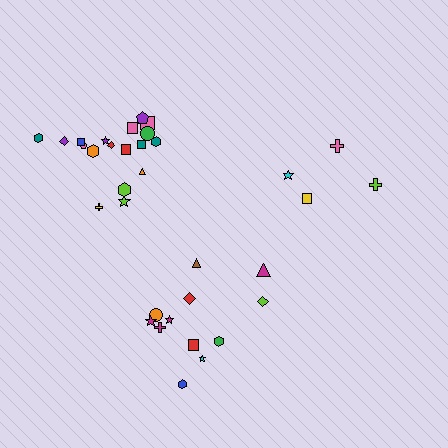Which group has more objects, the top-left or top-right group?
The top-left group.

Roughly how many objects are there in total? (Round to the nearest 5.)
Roughly 35 objects in total.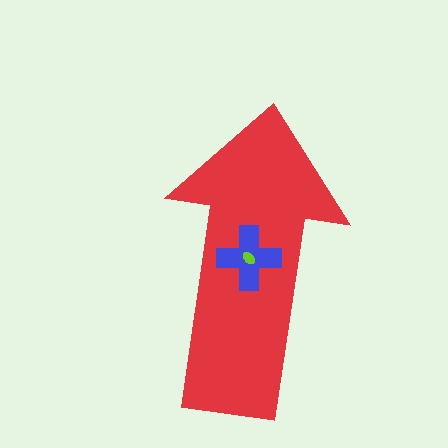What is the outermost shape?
The red arrow.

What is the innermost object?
The lime ellipse.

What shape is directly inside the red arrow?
The blue cross.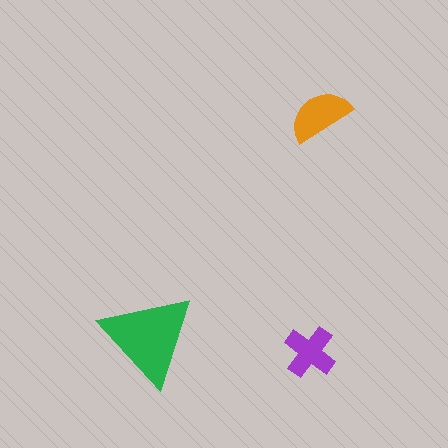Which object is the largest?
The green triangle.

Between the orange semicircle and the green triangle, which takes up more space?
The green triangle.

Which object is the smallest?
The purple cross.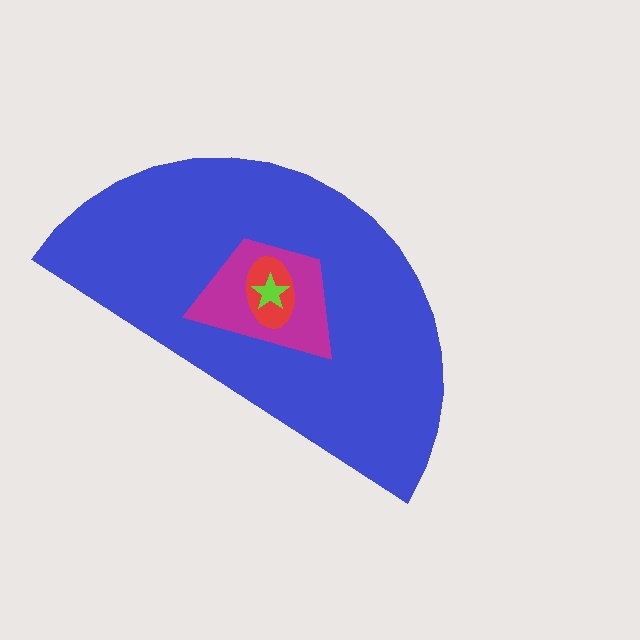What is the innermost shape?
The lime star.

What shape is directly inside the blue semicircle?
The magenta trapezoid.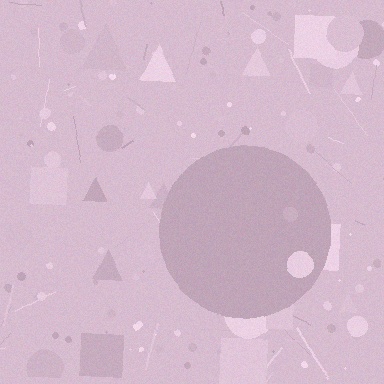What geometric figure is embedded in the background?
A circle is embedded in the background.